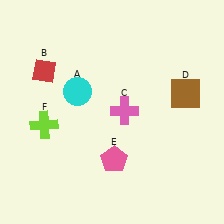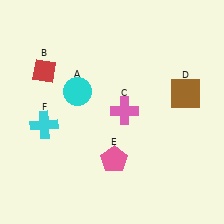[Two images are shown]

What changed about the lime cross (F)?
In Image 1, F is lime. In Image 2, it changed to cyan.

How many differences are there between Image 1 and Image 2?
There is 1 difference between the two images.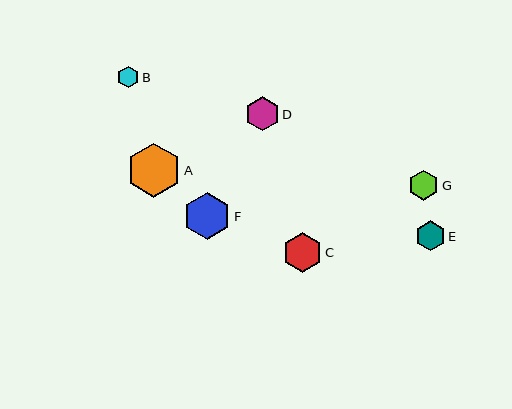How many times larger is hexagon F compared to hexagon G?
Hexagon F is approximately 1.6 times the size of hexagon G.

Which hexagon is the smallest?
Hexagon B is the smallest with a size of approximately 22 pixels.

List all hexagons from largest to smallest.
From largest to smallest: A, F, C, D, G, E, B.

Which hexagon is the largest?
Hexagon A is the largest with a size of approximately 54 pixels.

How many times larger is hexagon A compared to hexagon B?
Hexagon A is approximately 2.5 times the size of hexagon B.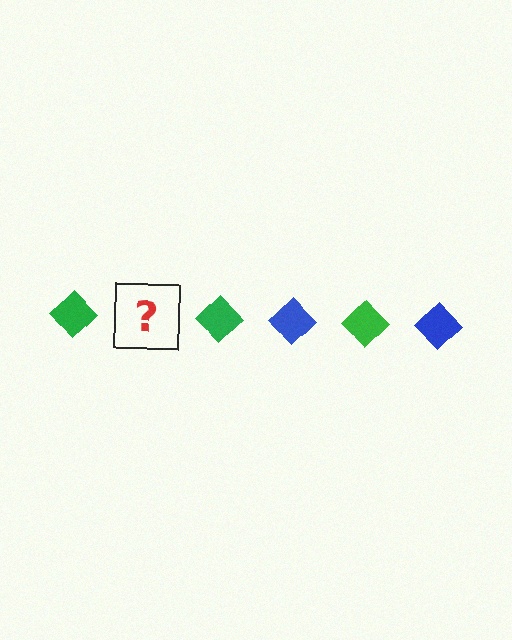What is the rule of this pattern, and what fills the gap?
The rule is that the pattern cycles through green, blue diamonds. The gap should be filled with a blue diamond.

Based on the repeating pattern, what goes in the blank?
The blank should be a blue diamond.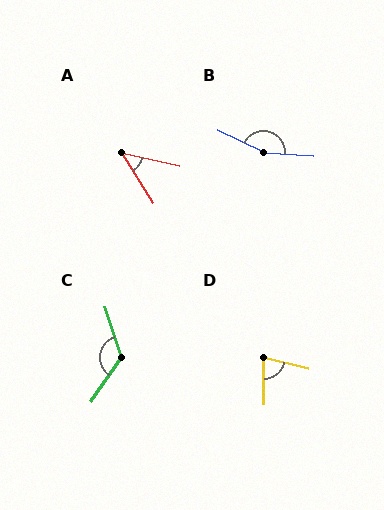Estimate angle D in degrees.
Approximately 76 degrees.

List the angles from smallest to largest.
A (45°), D (76°), C (127°), B (158°).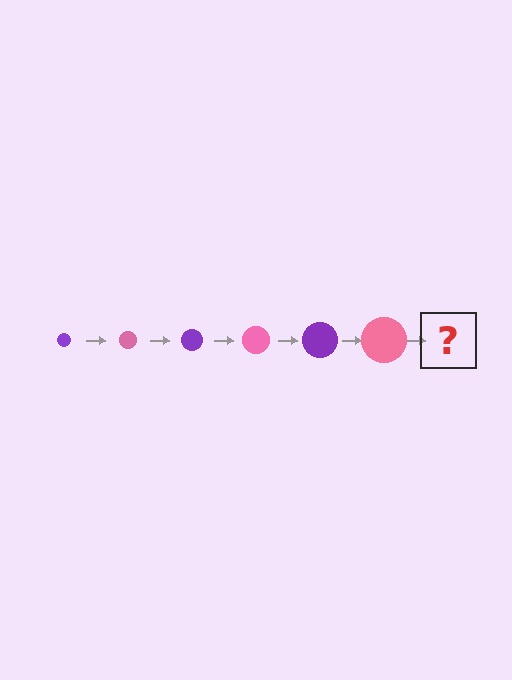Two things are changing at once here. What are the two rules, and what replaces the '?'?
The two rules are that the circle grows larger each step and the color cycles through purple and pink. The '?' should be a purple circle, larger than the previous one.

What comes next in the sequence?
The next element should be a purple circle, larger than the previous one.